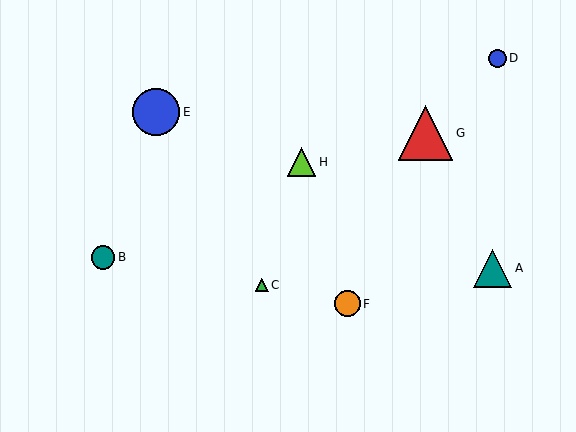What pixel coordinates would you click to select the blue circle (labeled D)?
Click at (497, 58) to select the blue circle D.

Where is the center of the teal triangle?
The center of the teal triangle is at (493, 269).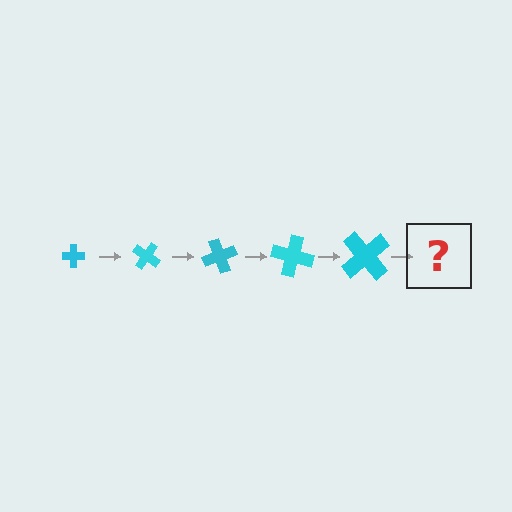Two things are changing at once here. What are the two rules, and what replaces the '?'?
The two rules are that the cross grows larger each step and it rotates 35 degrees each step. The '?' should be a cross, larger than the previous one and rotated 175 degrees from the start.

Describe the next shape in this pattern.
It should be a cross, larger than the previous one and rotated 175 degrees from the start.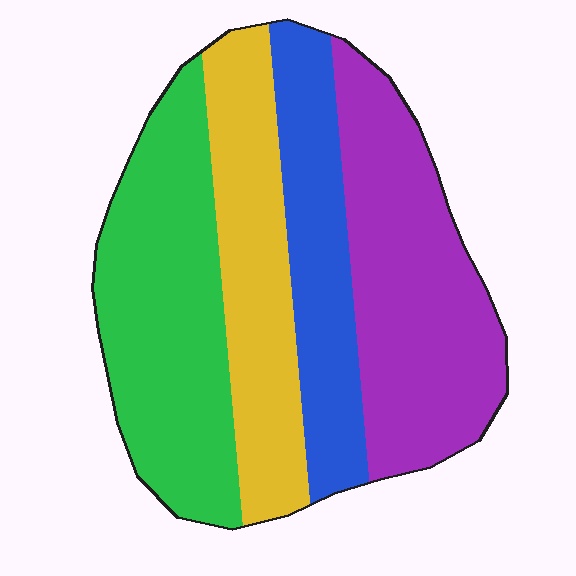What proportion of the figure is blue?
Blue covers about 20% of the figure.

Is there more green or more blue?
Green.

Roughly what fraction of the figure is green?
Green covers 30% of the figure.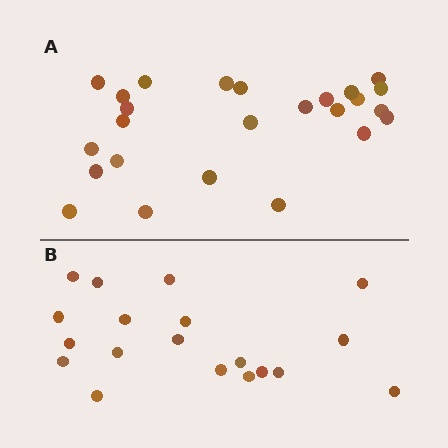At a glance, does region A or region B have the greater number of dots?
Region A (the top region) has more dots.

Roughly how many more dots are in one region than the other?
Region A has about 6 more dots than region B.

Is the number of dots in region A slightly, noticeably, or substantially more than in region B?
Region A has noticeably more, but not dramatically so. The ratio is roughly 1.3 to 1.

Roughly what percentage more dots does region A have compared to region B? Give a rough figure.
About 30% more.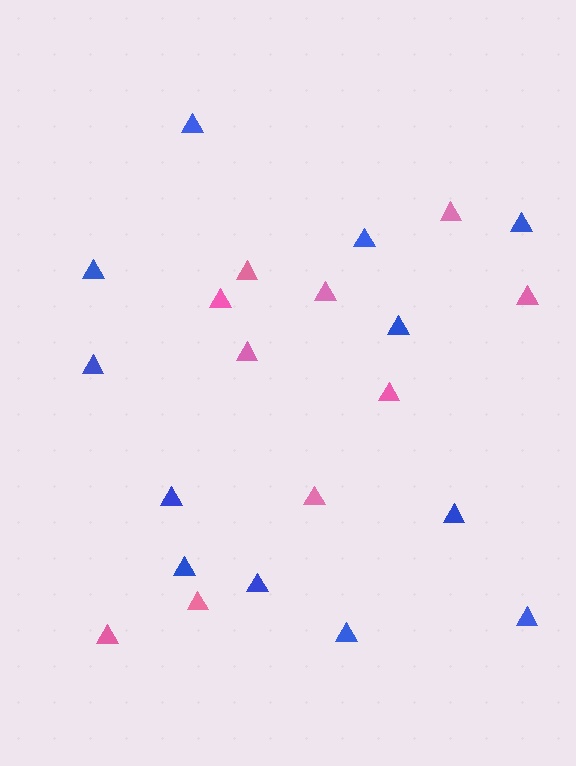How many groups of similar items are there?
There are 2 groups: one group of blue triangles (12) and one group of pink triangles (10).